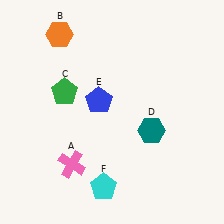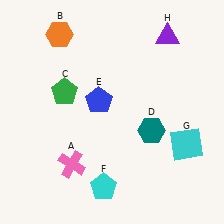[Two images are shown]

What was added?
A cyan square (G), a purple triangle (H) were added in Image 2.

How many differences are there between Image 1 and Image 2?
There are 2 differences between the two images.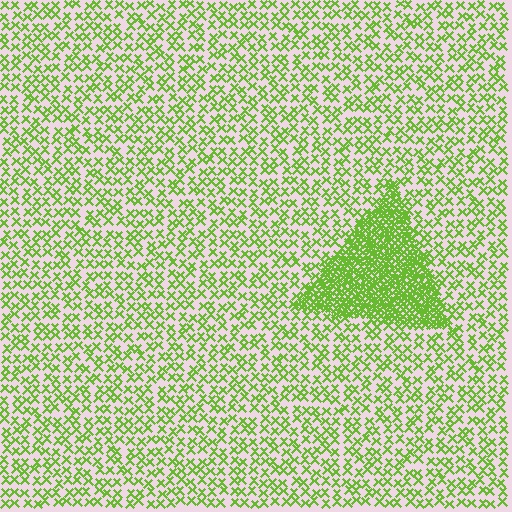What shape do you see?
I see a triangle.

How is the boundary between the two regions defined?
The boundary is defined by a change in element density (approximately 3.1x ratio). All elements are the same color, size, and shape.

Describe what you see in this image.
The image contains small lime elements arranged at two different densities. A triangle-shaped region is visible where the elements are more densely packed than the surrounding area.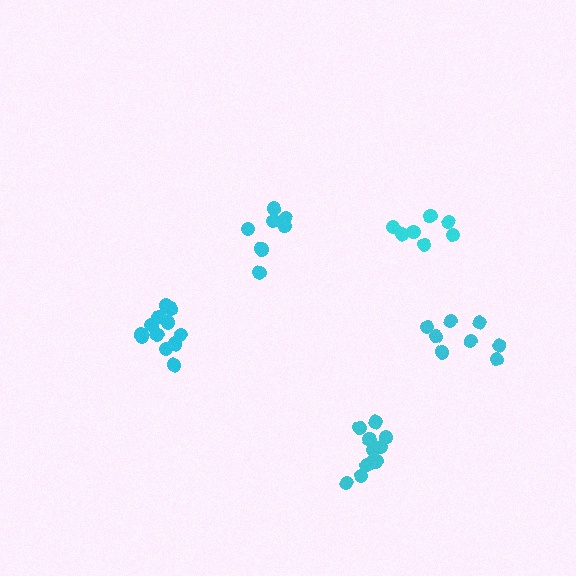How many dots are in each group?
Group 1: 11 dots, Group 2: 7 dots, Group 3: 7 dots, Group 4: 12 dots, Group 5: 8 dots (45 total).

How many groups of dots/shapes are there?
There are 5 groups.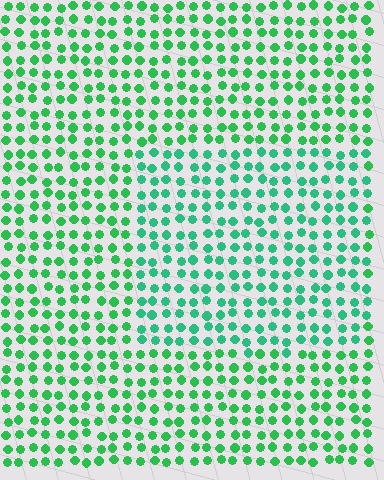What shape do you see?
I see a rectangle.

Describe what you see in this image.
The image is filled with small green elements in a uniform arrangement. A rectangle-shaped region is visible where the elements are tinted to a slightly different hue, forming a subtle color boundary.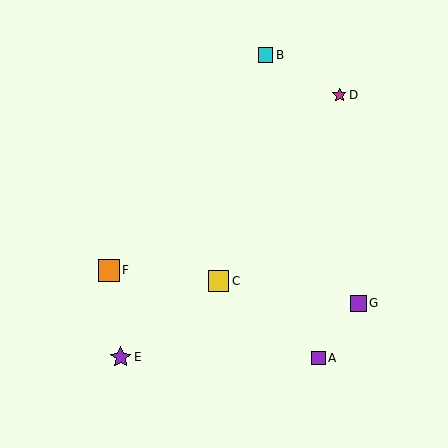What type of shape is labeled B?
Shape B is a cyan square.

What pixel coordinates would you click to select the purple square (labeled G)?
Click at (358, 303) to select the purple square G.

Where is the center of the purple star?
The center of the purple star is at (121, 357).